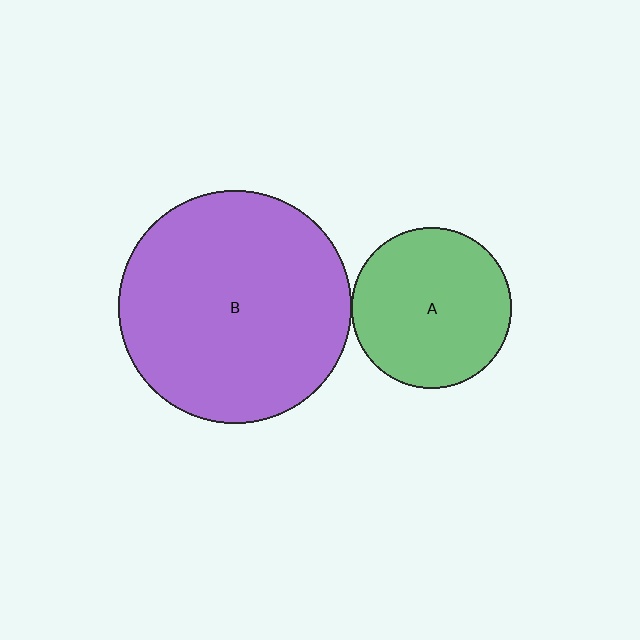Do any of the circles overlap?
No, none of the circles overlap.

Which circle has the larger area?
Circle B (purple).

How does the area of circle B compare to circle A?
Approximately 2.1 times.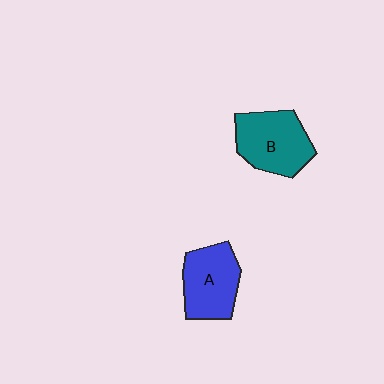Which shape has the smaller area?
Shape A (blue).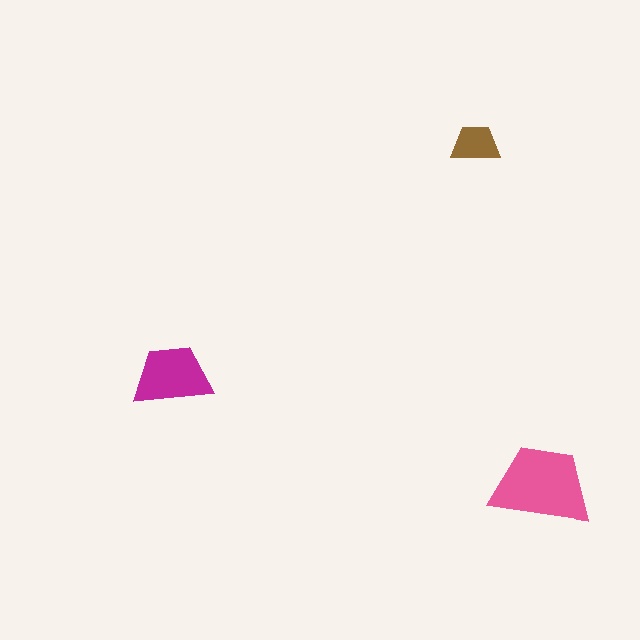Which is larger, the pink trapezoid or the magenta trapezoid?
The pink one.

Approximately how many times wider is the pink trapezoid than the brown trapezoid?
About 2 times wider.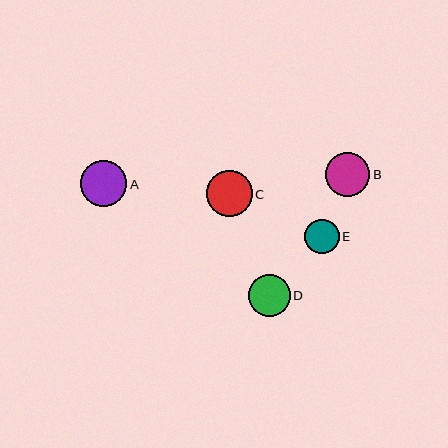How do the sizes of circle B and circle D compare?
Circle B and circle D are approximately the same size.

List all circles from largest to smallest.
From largest to smallest: A, C, B, D, E.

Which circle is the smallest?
Circle E is the smallest with a size of approximately 34 pixels.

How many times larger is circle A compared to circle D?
Circle A is approximately 1.1 times the size of circle D.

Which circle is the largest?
Circle A is the largest with a size of approximately 46 pixels.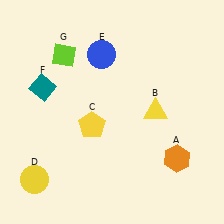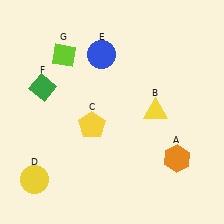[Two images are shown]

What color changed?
The diamond (F) changed from teal in Image 1 to green in Image 2.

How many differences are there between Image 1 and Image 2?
There is 1 difference between the two images.